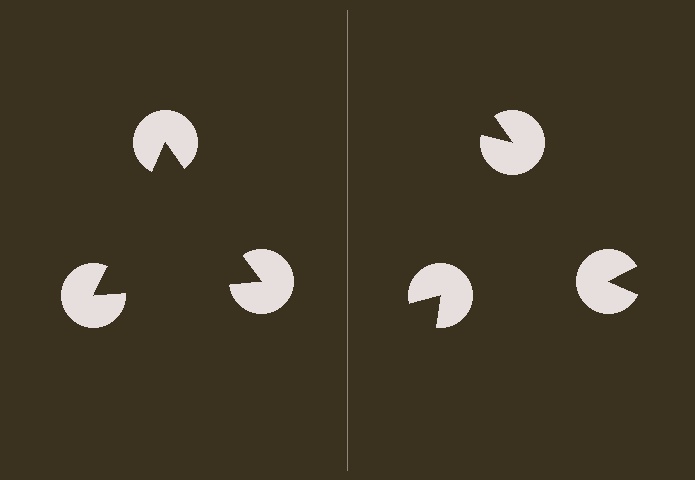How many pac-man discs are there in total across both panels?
6 — 3 on each side.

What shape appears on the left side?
An illusory triangle.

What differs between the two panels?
The pac-man discs are positioned identically on both sides; only the wedge orientations differ. On the left they align to a triangle; on the right they are misaligned.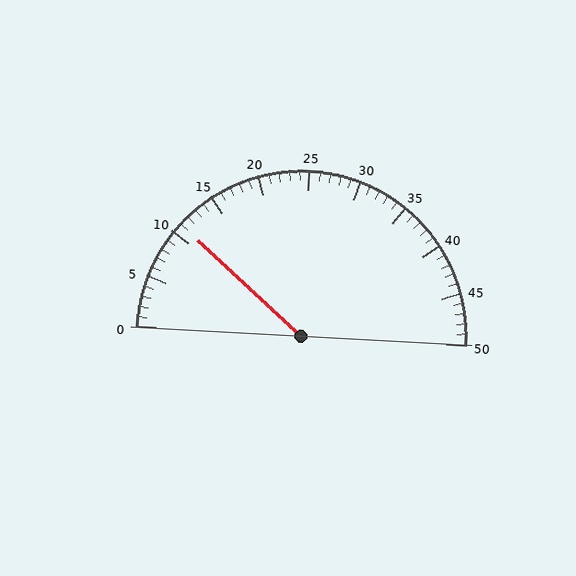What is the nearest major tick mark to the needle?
The nearest major tick mark is 10.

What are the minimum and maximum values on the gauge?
The gauge ranges from 0 to 50.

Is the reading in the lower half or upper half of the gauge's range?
The reading is in the lower half of the range (0 to 50).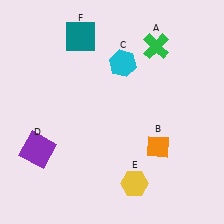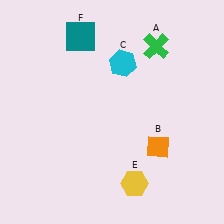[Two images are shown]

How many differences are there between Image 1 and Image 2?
There is 1 difference between the two images.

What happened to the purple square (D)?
The purple square (D) was removed in Image 2. It was in the bottom-left area of Image 1.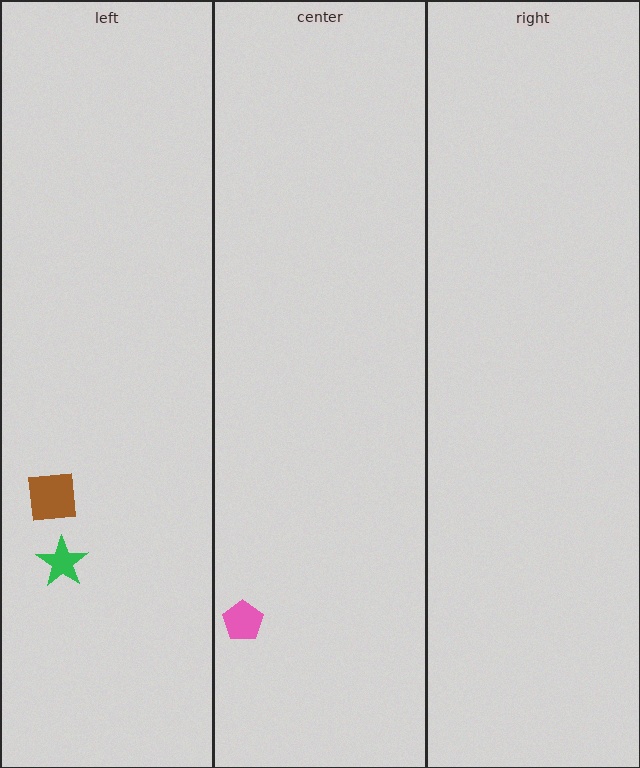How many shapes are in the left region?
2.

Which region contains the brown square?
The left region.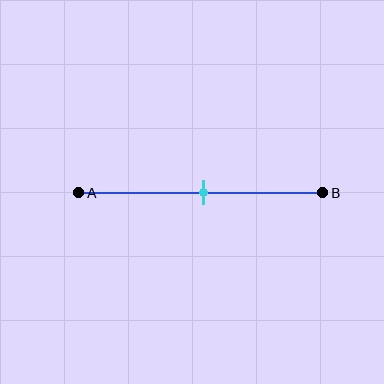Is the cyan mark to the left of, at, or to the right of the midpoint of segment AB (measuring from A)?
The cyan mark is approximately at the midpoint of segment AB.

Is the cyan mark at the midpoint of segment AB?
Yes, the mark is approximately at the midpoint.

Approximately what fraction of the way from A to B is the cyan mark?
The cyan mark is approximately 50% of the way from A to B.